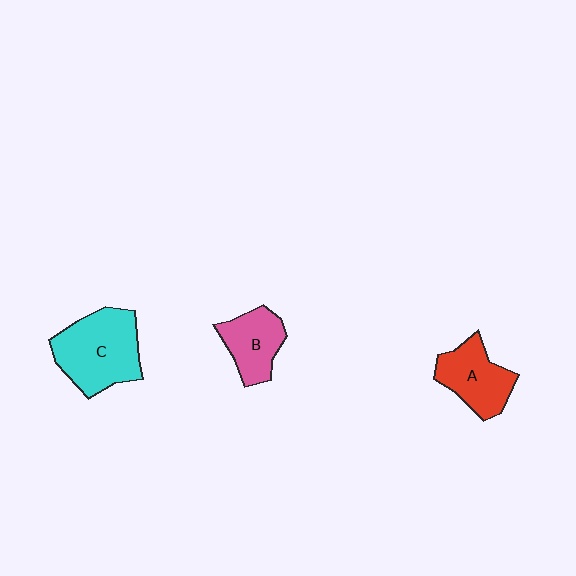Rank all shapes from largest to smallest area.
From largest to smallest: C (cyan), A (red), B (pink).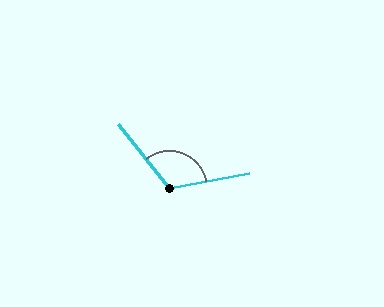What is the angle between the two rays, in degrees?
Approximately 118 degrees.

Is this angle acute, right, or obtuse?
It is obtuse.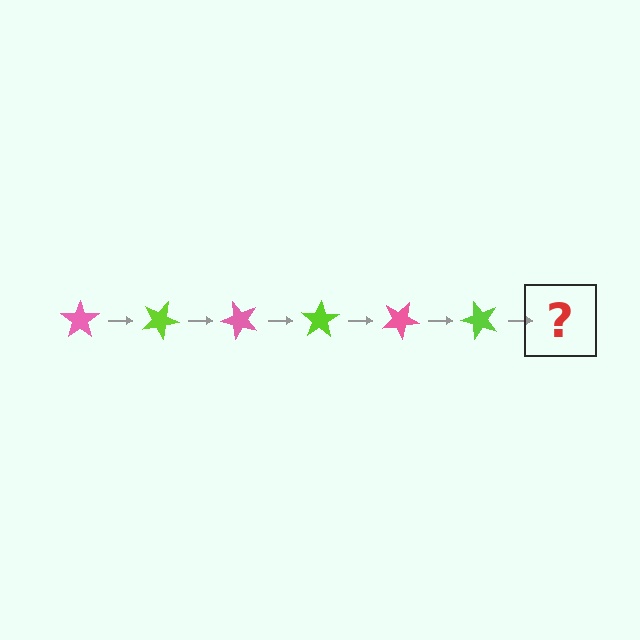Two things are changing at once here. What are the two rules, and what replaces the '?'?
The two rules are that it rotates 25 degrees each step and the color cycles through pink and lime. The '?' should be a pink star, rotated 150 degrees from the start.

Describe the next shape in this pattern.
It should be a pink star, rotated 150 degrees from the start.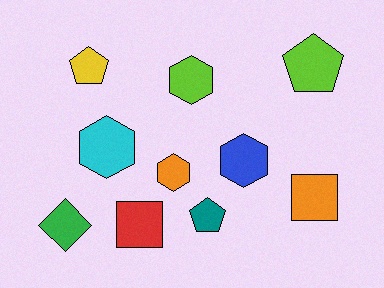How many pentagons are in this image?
There are 3 pentagons.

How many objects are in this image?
There are 10 objects.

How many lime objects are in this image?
There are 2 lime objects.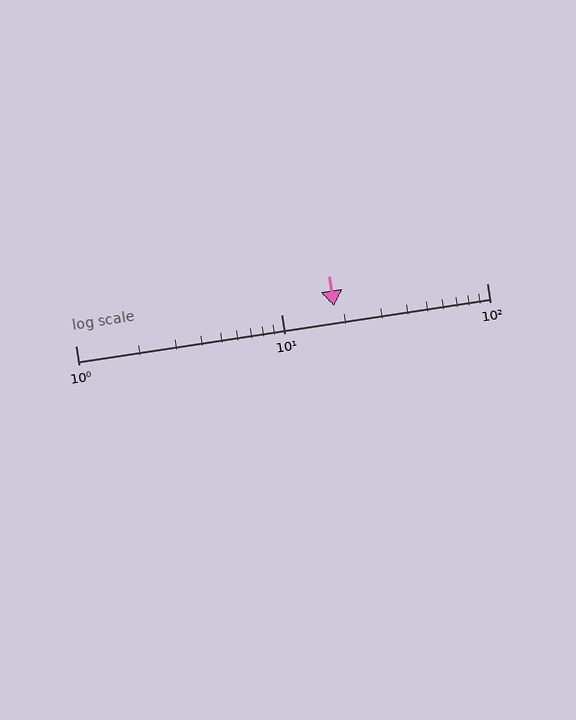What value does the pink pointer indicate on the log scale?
The pointer indicates approximately 18.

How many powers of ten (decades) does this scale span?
The scale spans 2 decades, from 1 to 100.